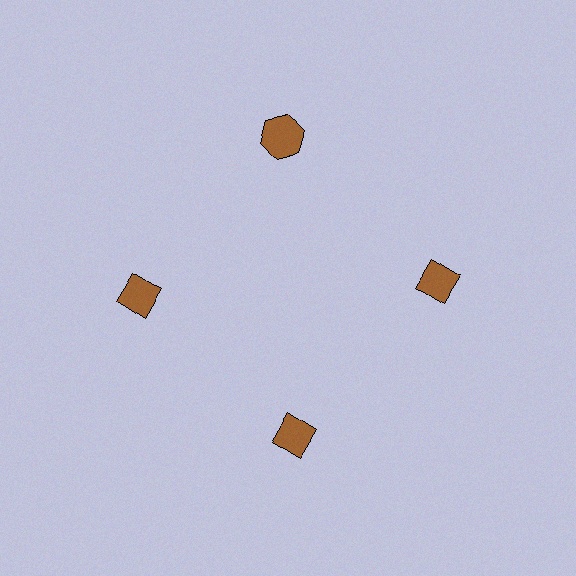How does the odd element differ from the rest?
It has a different shape: hexagon instead of diamond.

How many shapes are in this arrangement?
There are 4 shapes arranged in a ring pattern.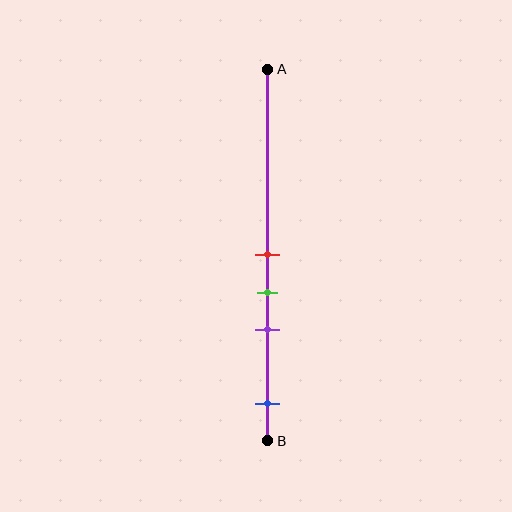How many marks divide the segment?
There are 4 marks dividing the segment.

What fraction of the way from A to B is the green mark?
The green mark is approximately 60% (0.6) of the way from A to B.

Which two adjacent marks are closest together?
The red and green marks are the closest adjacent pair.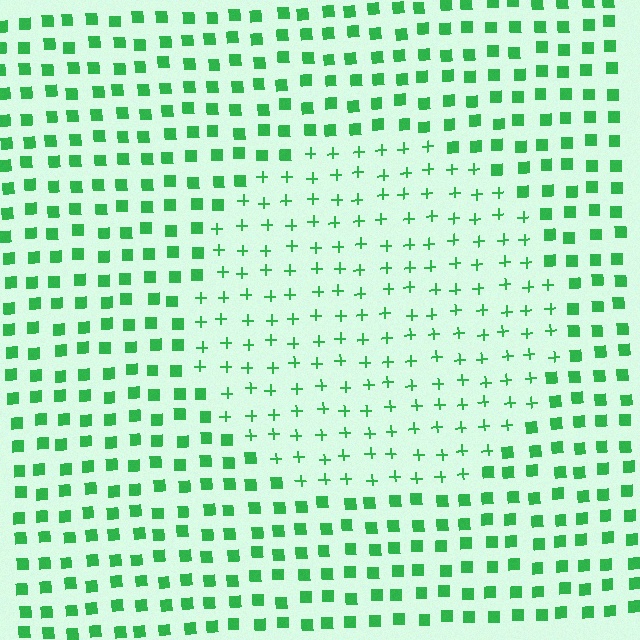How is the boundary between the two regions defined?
The boundary is defined by a change in element shape: plus signs inside vs. squares outside. All elements share the same color and spacing.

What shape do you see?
I see a circle.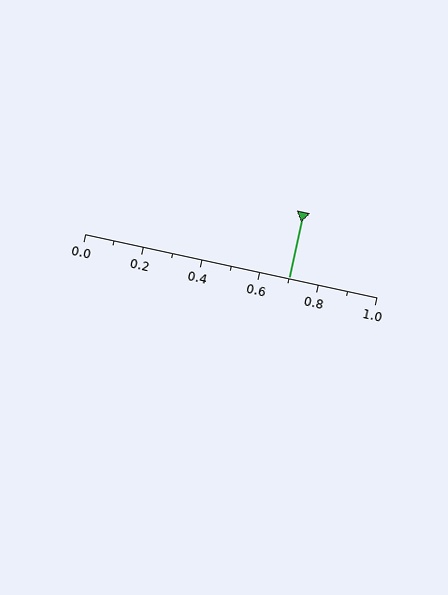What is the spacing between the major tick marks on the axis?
The major ticks are spaced 0.2 apart.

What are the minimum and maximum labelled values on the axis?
The axis runs from 0.0 to 1.0.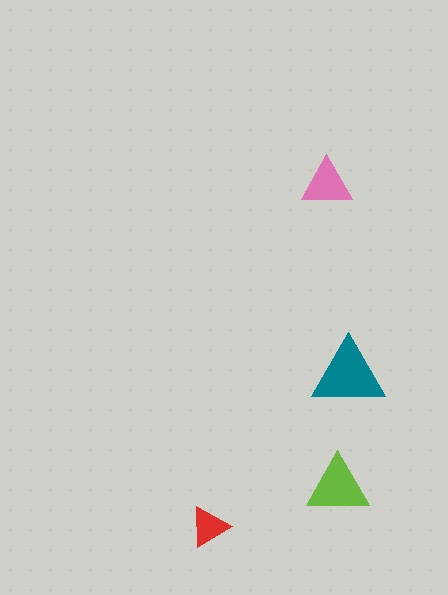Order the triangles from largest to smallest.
the teal one, the lime one, the pink one, the red one.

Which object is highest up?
The pink triangle is topmost.